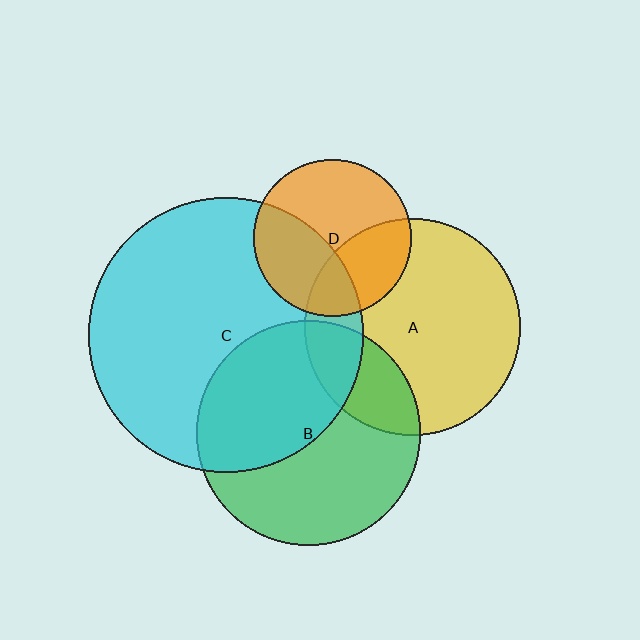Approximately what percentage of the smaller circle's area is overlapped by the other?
Approximately 20%.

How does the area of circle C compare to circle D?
Approximately 3.0 times.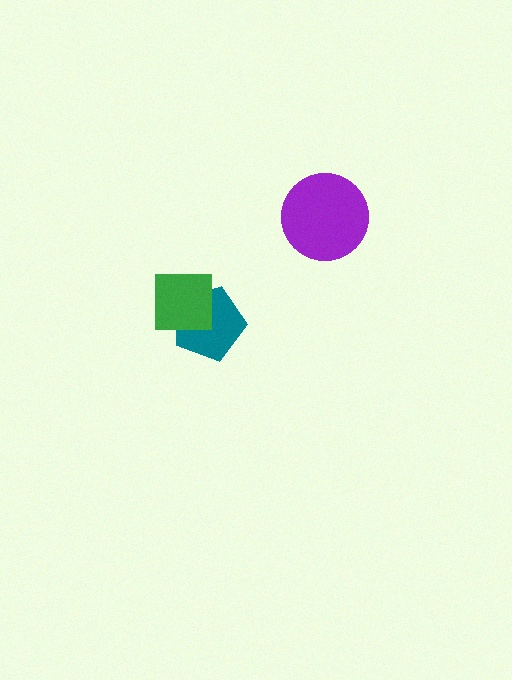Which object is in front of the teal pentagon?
The green square is in front of the teal pentagon.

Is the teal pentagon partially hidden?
Yes, it is partially covered by another shape.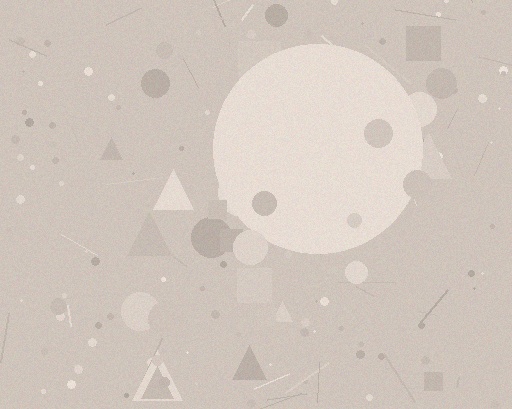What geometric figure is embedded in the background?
A circle is embedded in the background.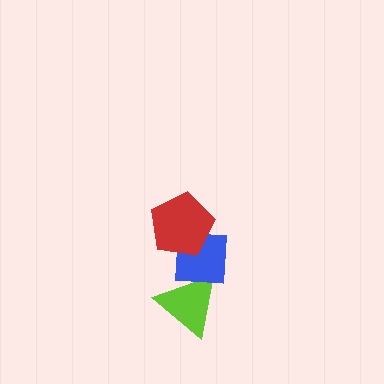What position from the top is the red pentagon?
The red pentagon is 1st from the top.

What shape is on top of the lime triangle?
The blue square is on top of the lime triangle.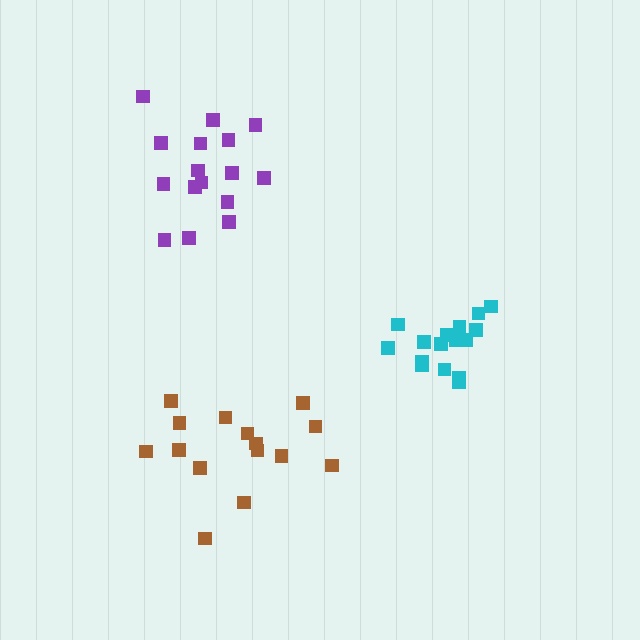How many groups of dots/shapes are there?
There are 3 groups.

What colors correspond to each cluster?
The clusters are colored: brown, cyan, purple.